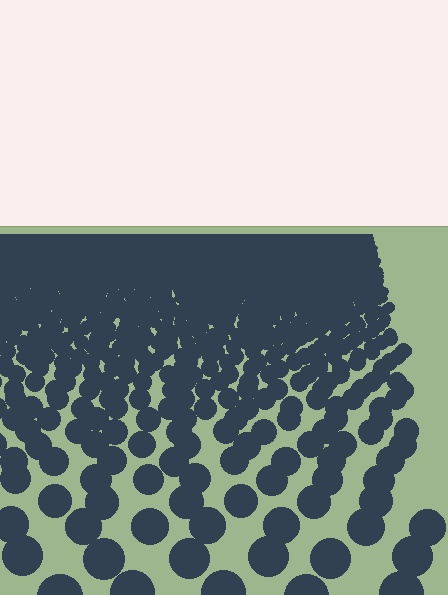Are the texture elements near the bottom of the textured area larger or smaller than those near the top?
Larger. Near the bottom, elements are closer to the viewer and appear at a bigger on-screen size.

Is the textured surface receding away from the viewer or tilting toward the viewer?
The surface is receding away from the viewer. Texture elements get smaller and denser toward the top.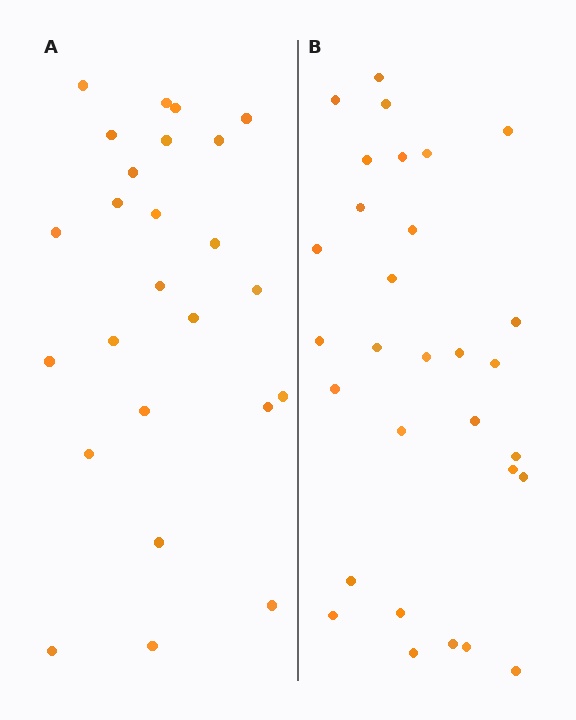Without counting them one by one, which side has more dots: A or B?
Region B (the right region) has more dots.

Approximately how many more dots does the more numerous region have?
Region B has about 5 more dots than region A.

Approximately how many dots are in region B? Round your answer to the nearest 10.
About 30 dots.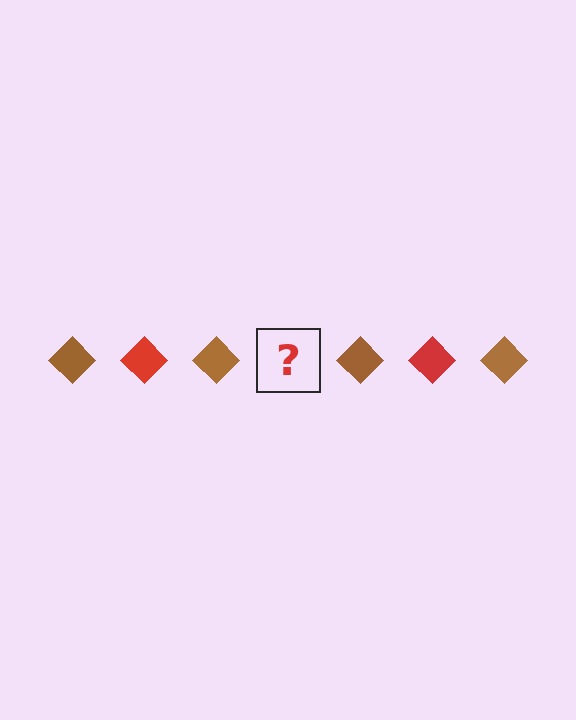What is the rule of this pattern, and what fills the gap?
The rule is that the pattern cycles through brown, red diamonds. The gap should be filled with a red diamond.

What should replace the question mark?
The question mark should be replaced with a red diamond.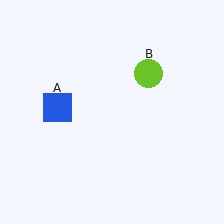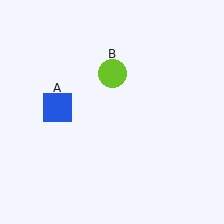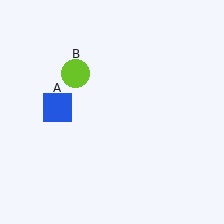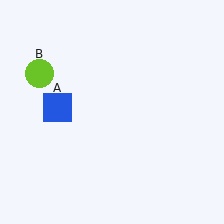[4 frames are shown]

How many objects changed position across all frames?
1 object changed position: lime circle (object B).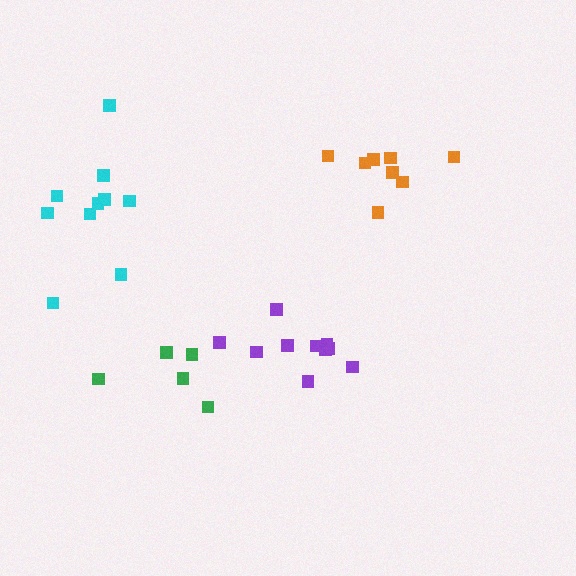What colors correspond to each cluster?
The clusters are colored: orange, purple, cyan, green.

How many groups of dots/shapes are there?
There are 4 groups.